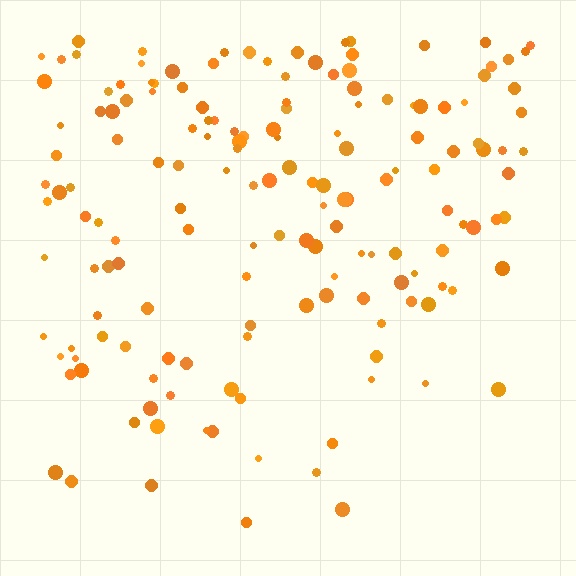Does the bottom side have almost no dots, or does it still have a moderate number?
Still a moderate number, just noticeably fewer than the top.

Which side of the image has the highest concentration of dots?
The top.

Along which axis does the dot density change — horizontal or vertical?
Vertical.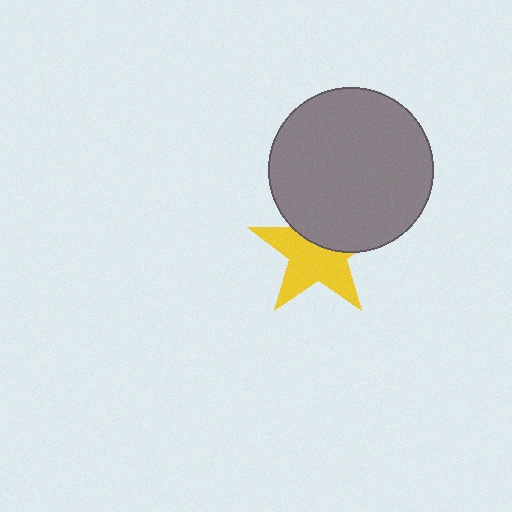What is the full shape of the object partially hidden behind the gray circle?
The partially hidden object is a yellow star.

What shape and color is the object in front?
The object in front is a gray circle.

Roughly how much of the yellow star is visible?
About half of it is visible (roughly 61%).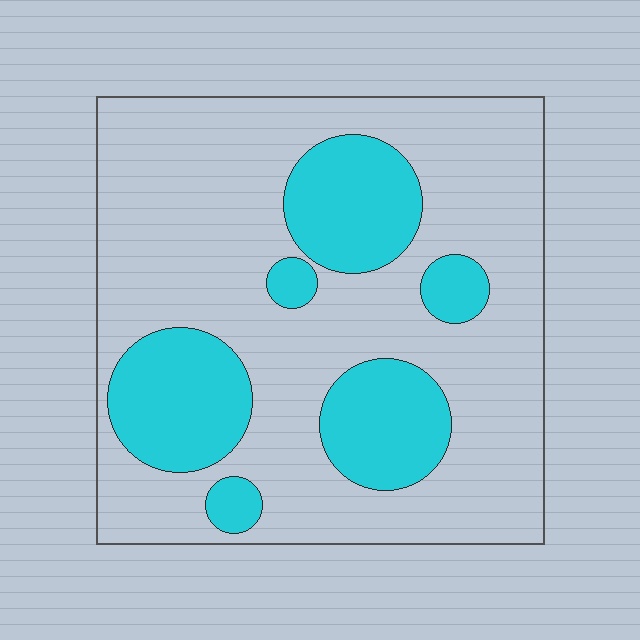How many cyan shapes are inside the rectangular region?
6.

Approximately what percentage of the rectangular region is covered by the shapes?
Approximately 25%.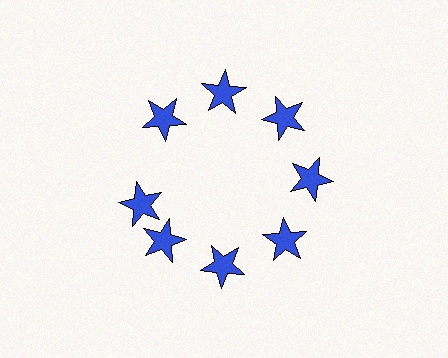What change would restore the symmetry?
The symmetry would be restored by rotating it back into even spacing with its neighbors so that all 8 stars sit at equal angles and equal distance from the center.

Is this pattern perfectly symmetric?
No. The 8 blue stars are arranged in a ring, but one element near the 9 o'clock position is rotated out of alignment along the ring, breaking the 8-fold rotational symmetry.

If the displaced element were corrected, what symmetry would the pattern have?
It would have 8-fold rotational symmetry — the pattern would map onto itself every 45 degrees.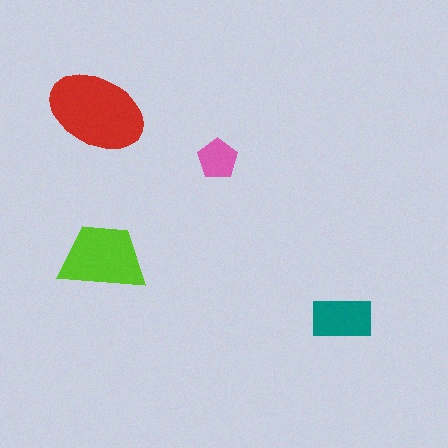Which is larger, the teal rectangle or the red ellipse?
The red ellipse.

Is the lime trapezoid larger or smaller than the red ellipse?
Smaller.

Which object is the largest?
The red ellipse.